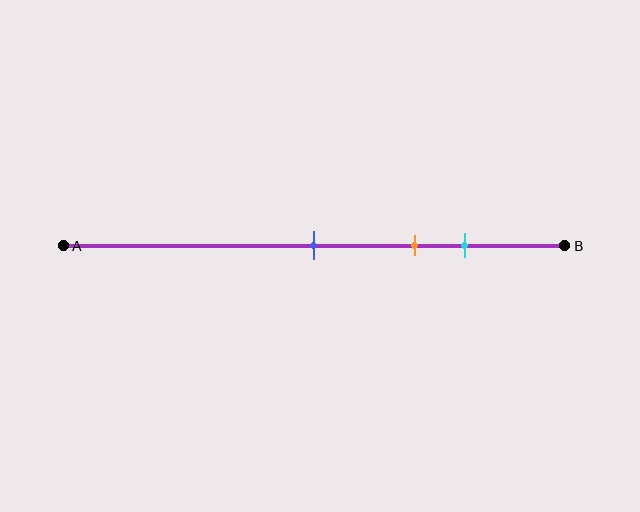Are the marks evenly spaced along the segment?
Yes, the marks are approximately evenly spaced.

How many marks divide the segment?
There are 3 marks dividing the segment.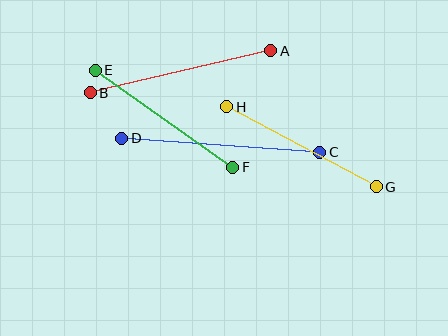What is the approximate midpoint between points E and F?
The midpoint is at approximately (164, 119) pixels.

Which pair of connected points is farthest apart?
Points C and D are farthest apart.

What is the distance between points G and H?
The distance is approximately 170 pixels.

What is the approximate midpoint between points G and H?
The midpoint is at approximately (302, 147) pixels.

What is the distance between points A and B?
The distance is approximately 185 pixels.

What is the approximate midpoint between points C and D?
The midpoint is at approximately (221, 145) pixels.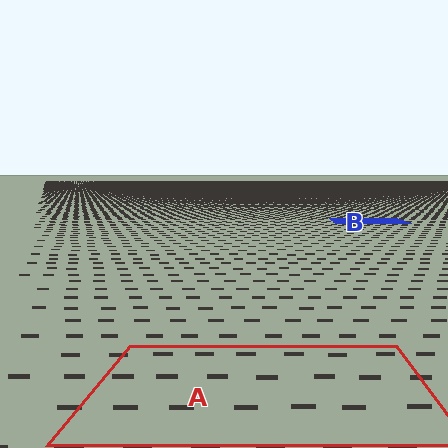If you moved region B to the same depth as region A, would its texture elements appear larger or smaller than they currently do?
They would appear larger. At a closer depth, the same texture elements are projected at a bigger on-screen size.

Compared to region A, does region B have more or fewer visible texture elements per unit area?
Region B has more texture elements per unit area — they are packed more densely because it is farther away.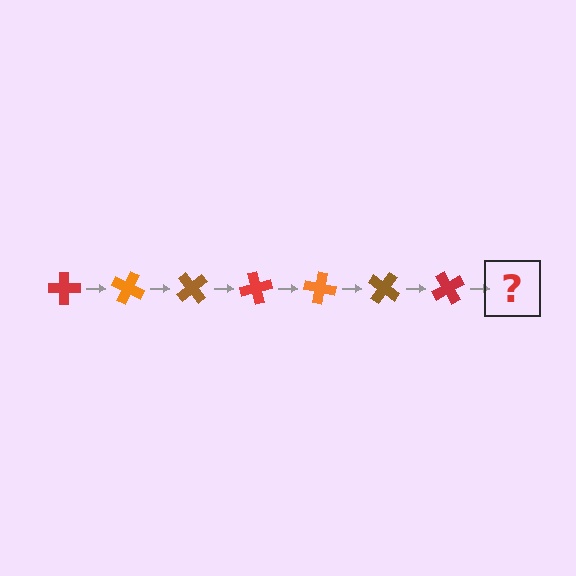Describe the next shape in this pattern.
It should be an orange cross, rotated 175 degrees from the start.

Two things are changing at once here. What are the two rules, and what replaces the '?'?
The two rules are that it rotates 25 degrees each step and the color cycles through red, orange, and brown. The '?' should be an orange cross, rotated 175 degrees from the start.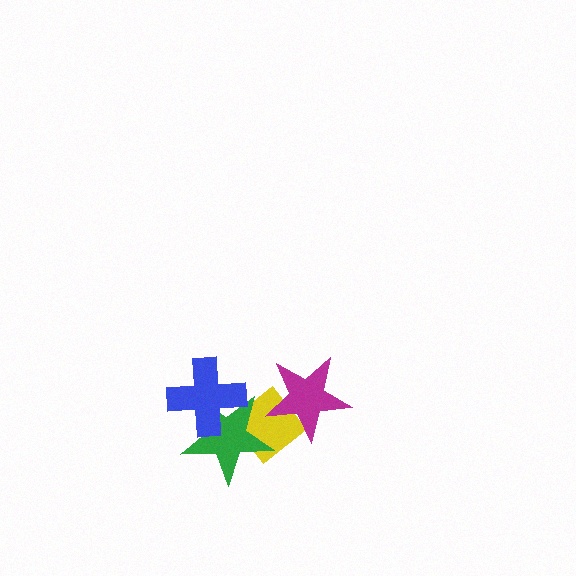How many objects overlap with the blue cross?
1 object overlaps with the blue cross.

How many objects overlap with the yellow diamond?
2 objects overlap with the yellow diamond.